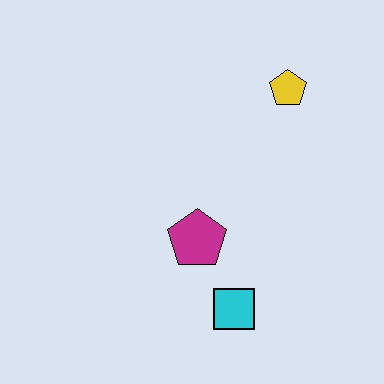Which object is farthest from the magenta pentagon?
The yellow pentagon is farthest from the magenta pentagon.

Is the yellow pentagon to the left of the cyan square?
No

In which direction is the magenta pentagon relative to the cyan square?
The magenta pentagon is above the cyan square.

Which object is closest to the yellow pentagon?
The magenta pentagon is closest to the yellow pentagon.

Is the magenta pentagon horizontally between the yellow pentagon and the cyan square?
No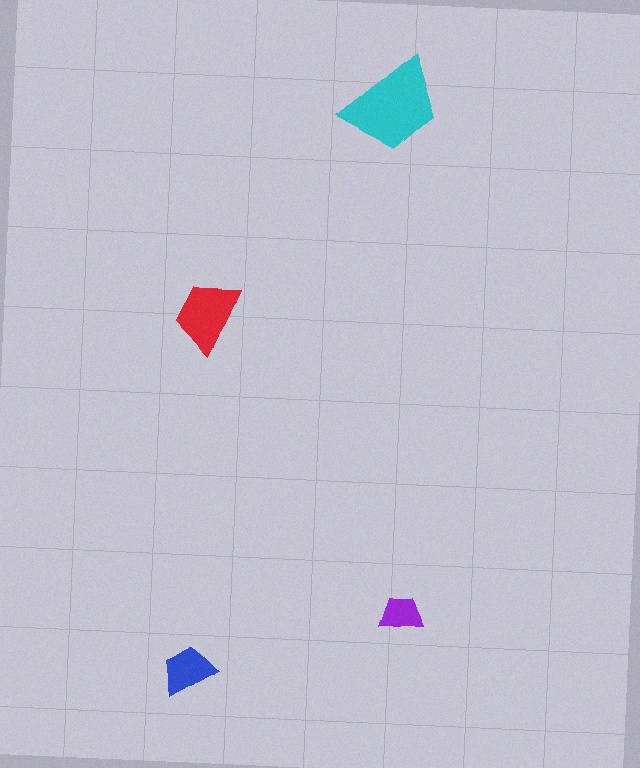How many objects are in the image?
There are 4 objects in the image.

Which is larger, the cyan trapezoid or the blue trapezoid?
The cyan one.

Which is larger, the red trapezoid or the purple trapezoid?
The red one.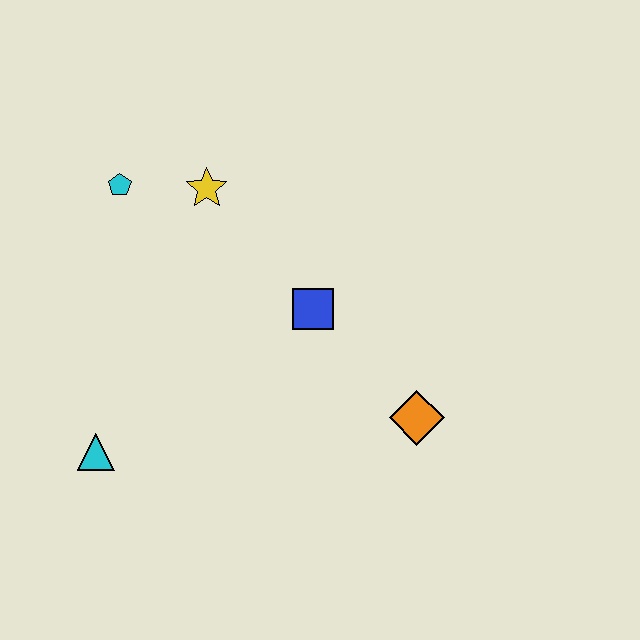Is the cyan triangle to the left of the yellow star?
Yes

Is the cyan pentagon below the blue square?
No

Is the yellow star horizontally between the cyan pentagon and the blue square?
Yes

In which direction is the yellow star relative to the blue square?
The yellow star is above the blue square.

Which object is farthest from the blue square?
The cyan triangle is farthest from the blue square.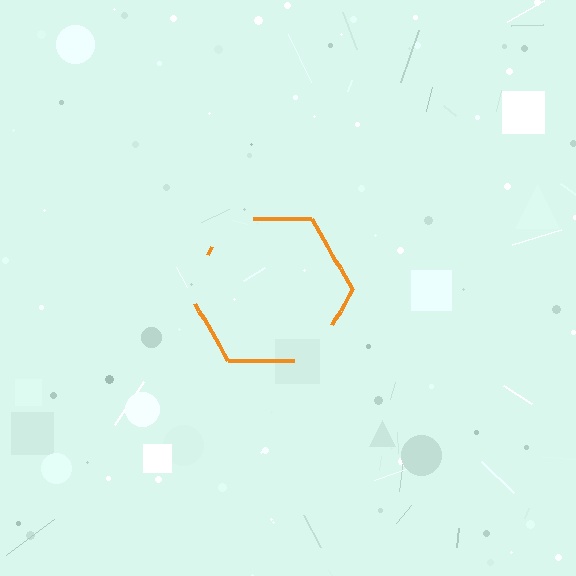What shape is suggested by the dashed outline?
The dashed outline suggests a hexagon.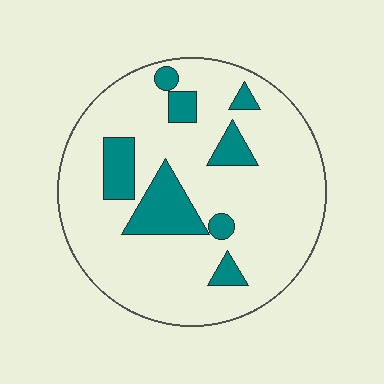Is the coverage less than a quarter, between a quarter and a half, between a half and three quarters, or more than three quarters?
Less than a quarter.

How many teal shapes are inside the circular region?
8.